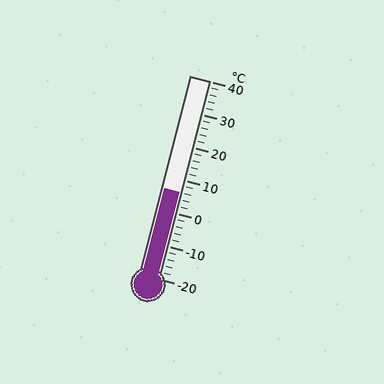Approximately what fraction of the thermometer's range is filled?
The thermometer is filled to approximately 45% of its range.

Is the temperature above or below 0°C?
The temperature is above 0°C.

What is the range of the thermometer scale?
The thermometer scale ranges from -20°C to 40°C.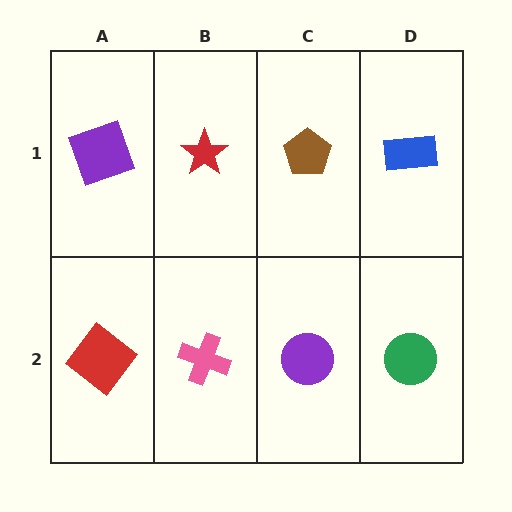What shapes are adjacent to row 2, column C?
A brown pentagon (row 1, column C), a pink cross (row 2, column B), a green circle (row 2, column D).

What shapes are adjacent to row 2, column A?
A purple square (row 1, column A), a pink cross (row 2, column B).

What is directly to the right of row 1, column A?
A red star.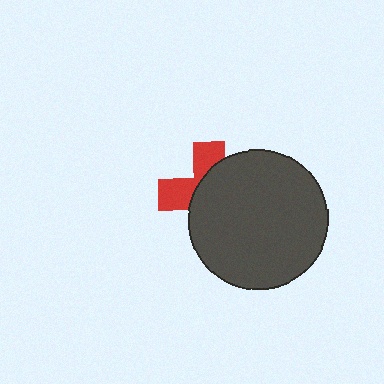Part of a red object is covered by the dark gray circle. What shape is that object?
It is a cross.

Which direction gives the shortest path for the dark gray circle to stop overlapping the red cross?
Moving right gives the shortest separation.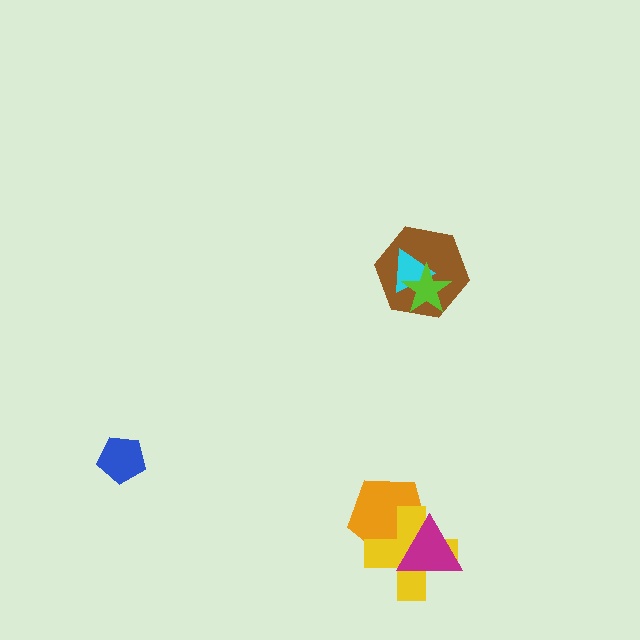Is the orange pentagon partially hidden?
Yes, it is partially covered by another shape.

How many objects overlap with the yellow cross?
2 objects overlap with the yellow cross.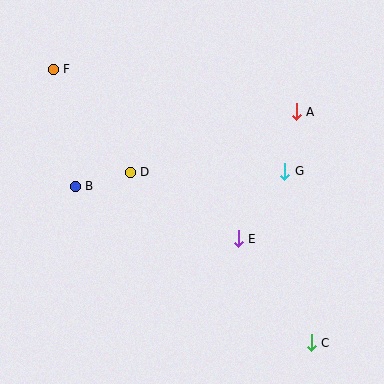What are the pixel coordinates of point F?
Point F is at (53, 69).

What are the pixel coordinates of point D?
Point D is at (130, 172).